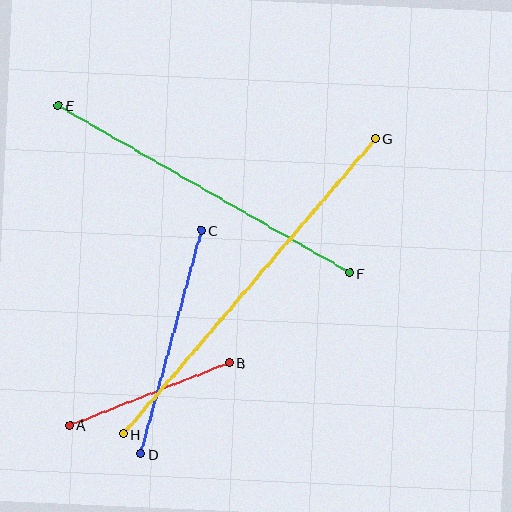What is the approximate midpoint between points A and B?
The midpoint is at approximately (150, 394) pixels.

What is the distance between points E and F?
The distance is approximately 336 pixels.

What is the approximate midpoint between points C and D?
The midpoint is at approximately (171, 342) pixels.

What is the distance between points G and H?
The distance is approximately 389 pixels.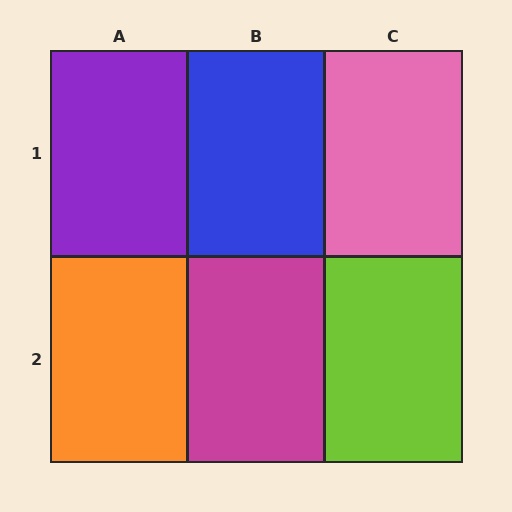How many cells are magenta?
1 cell is magenta.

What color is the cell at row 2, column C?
Lime.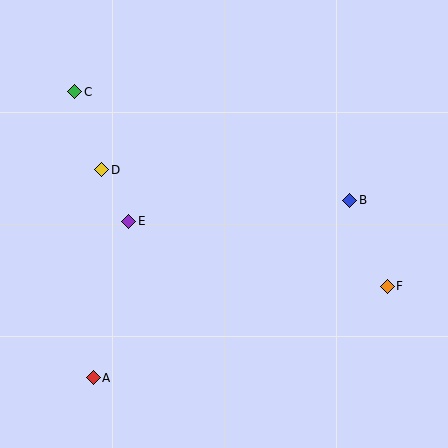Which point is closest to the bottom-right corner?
Point F is closest to the bottom-right corner.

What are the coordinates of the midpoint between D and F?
The midpoint between D and F is at (244, 228).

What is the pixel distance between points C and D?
The distance between C and D is 82 pixels.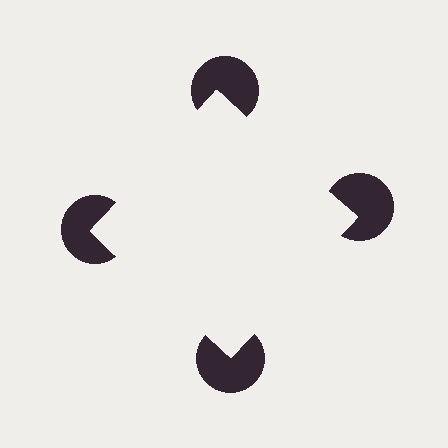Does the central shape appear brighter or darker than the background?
It typically appears slightly brighter than the background, even though no actual brightness change is drawn.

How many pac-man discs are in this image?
There are 4 — one at each vertex of the illusory square.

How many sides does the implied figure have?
4 sides.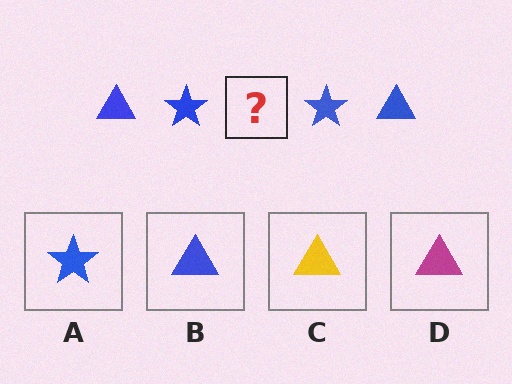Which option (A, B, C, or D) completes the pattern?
B.